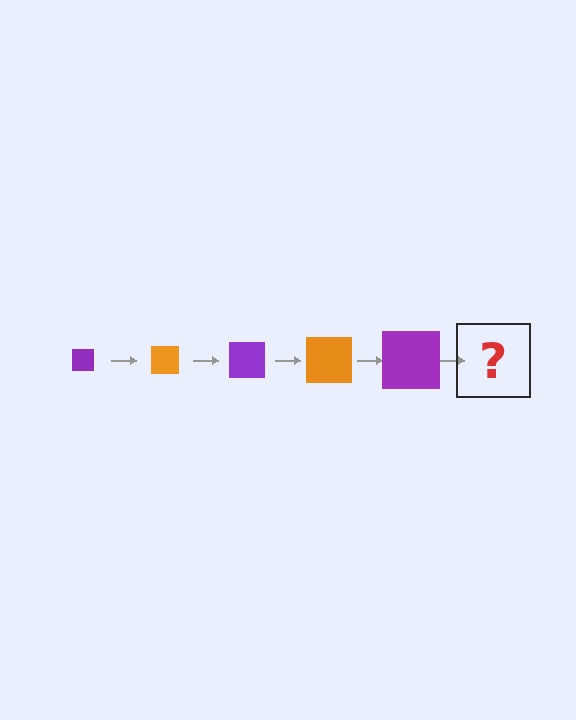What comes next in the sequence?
The next element should be an orange square, larger than the previous one.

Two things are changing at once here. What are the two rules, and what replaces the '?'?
The two rules are that the square grows larger each step and the color cycles through purple and orange. The '?' should be an orange square, larger than the previous one.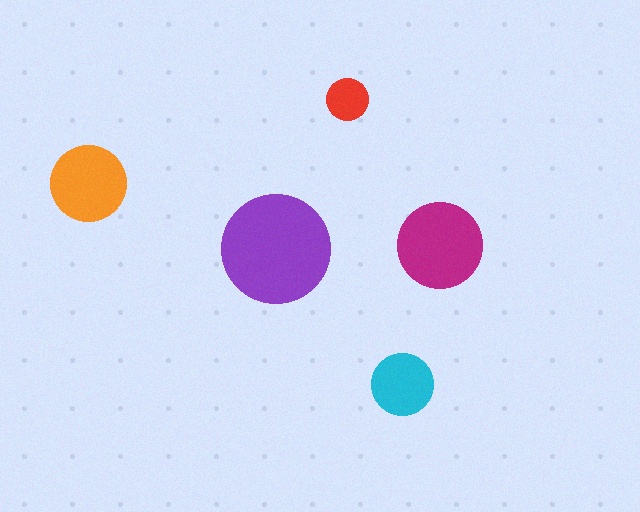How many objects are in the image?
There are 5 objects in the image.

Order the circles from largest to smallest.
the purple one, the magenta one, the orange one, the cyan one, the red one.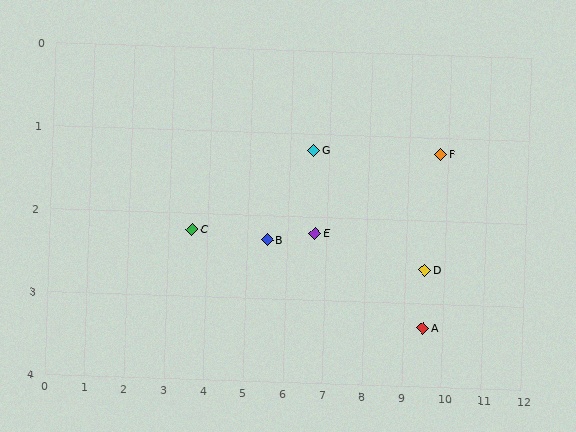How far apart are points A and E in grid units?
Points A and E are about 3.0 grid units apart.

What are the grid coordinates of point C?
Point C is at approximately (3.6, 2.2).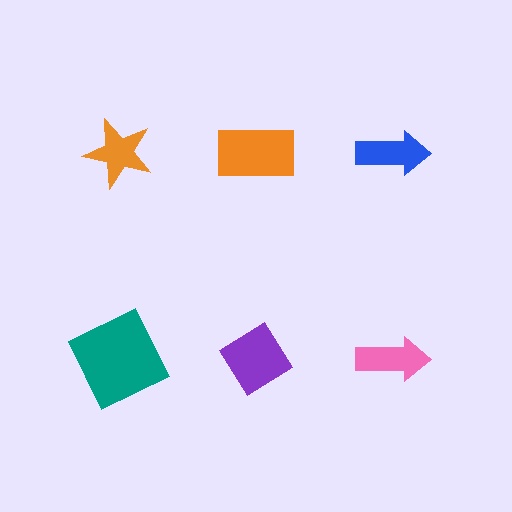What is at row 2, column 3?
A pink arrow.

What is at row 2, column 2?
A purple diamond.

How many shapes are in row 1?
3 shapes.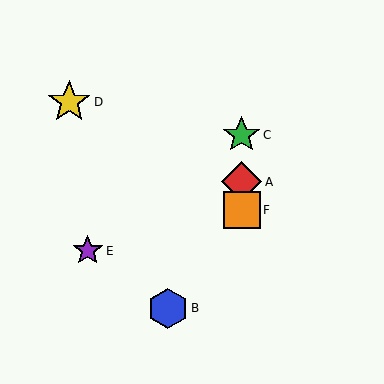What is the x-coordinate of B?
Object B is at x≈168.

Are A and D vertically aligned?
No, A is at x≈242 and D is at x≈69.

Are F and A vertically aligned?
Yes, both are at x≈242.